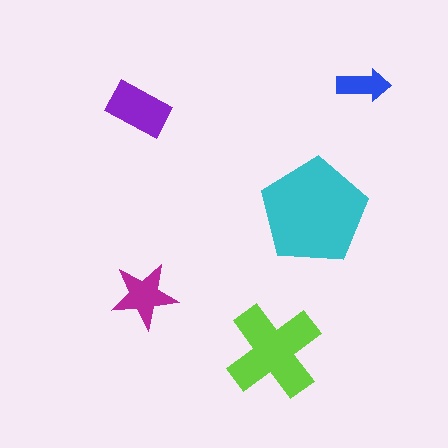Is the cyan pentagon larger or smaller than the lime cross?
Larger.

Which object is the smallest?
The blue arrow.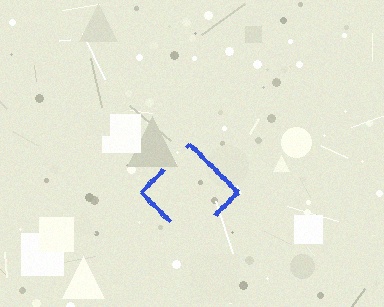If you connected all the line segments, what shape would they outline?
They would outline a diamond.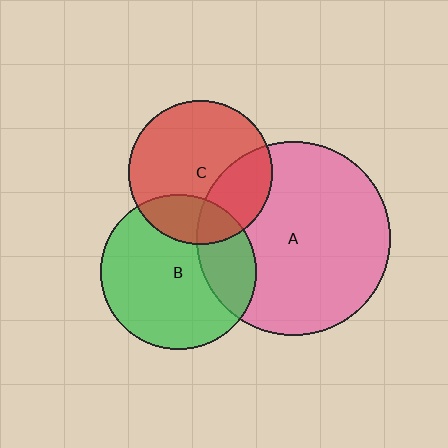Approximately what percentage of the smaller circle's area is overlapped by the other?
Approximately 25%.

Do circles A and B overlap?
Yes.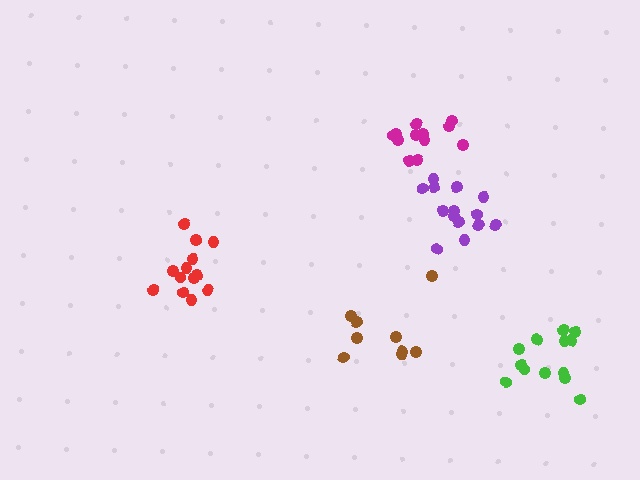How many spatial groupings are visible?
There are 5 spatial groupings.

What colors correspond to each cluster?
The clusters are colored: red, magenta, purple, green, brown.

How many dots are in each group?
Group 1: 13 dots, Group 2: 12 dots, Group 3: 14 dots, Group 4: 13 dots, Group 5: 9 dots (61 total).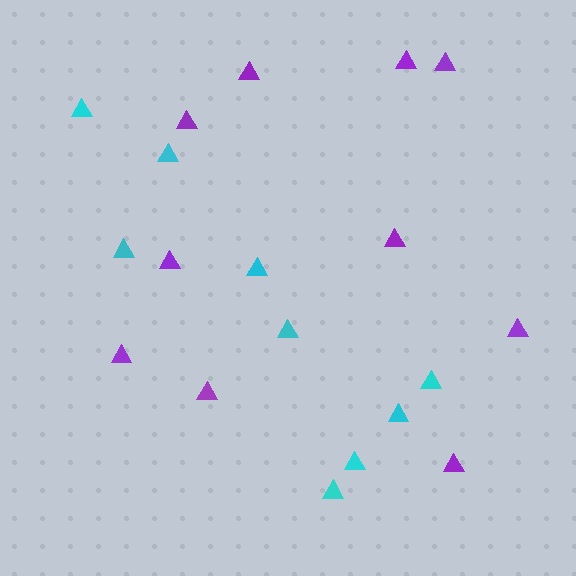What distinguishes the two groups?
There are 2 groups: one group of purple triangles (10) and one group of cyan triangles (9).